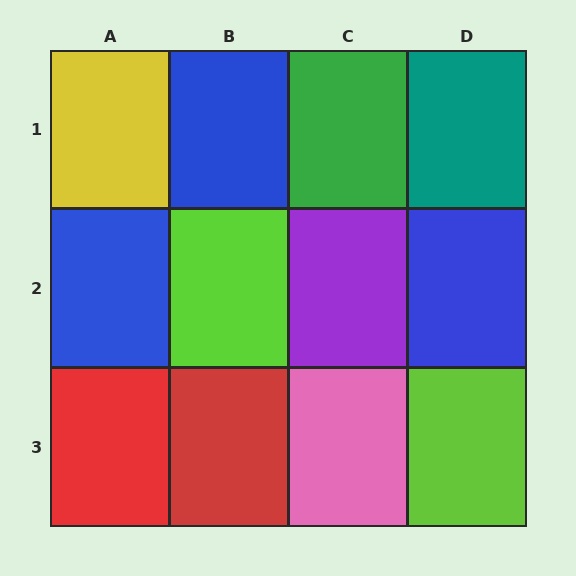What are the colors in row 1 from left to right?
Yellow, blue, green, teal.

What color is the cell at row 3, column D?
Lime.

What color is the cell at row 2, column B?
Lime.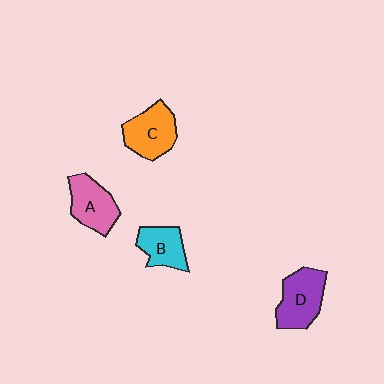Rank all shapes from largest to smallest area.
From largest to smallest: D (purple), C (orange), A (pink), B (cyan).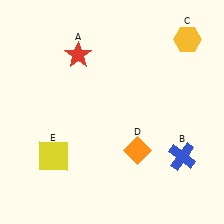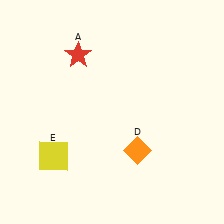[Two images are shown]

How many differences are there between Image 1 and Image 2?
There are 2 differences between the two images.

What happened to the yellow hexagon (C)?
The yellow hexagon (C) was removed in Image 2. It was in the top-right area of Image 1.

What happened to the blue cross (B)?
The blue cross (B) was removed in Image 2. It was in the bottom-right area of Image 1.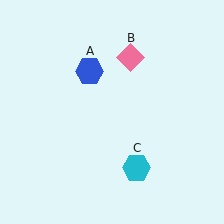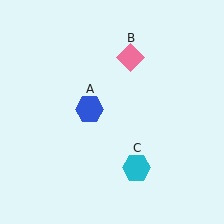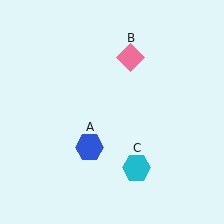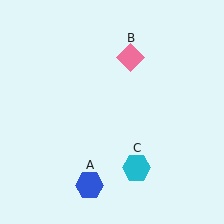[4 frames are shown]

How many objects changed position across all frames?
1 object changed position: blue hexagon (object A).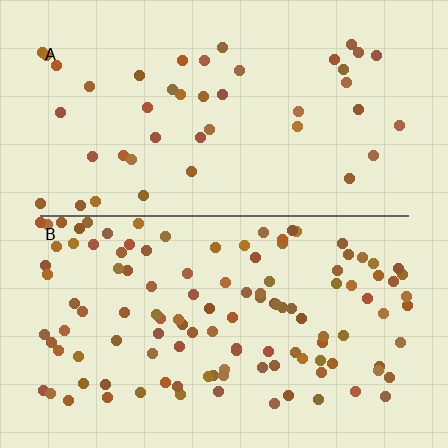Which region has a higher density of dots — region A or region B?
B (the bottom).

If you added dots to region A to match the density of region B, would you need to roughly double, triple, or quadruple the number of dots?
Approximately triple.